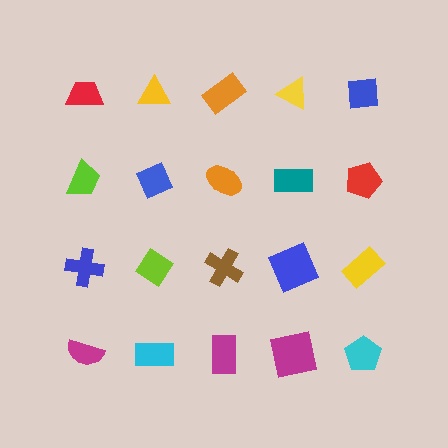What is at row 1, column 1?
A red trapezoid.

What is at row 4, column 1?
A magenta semicircle.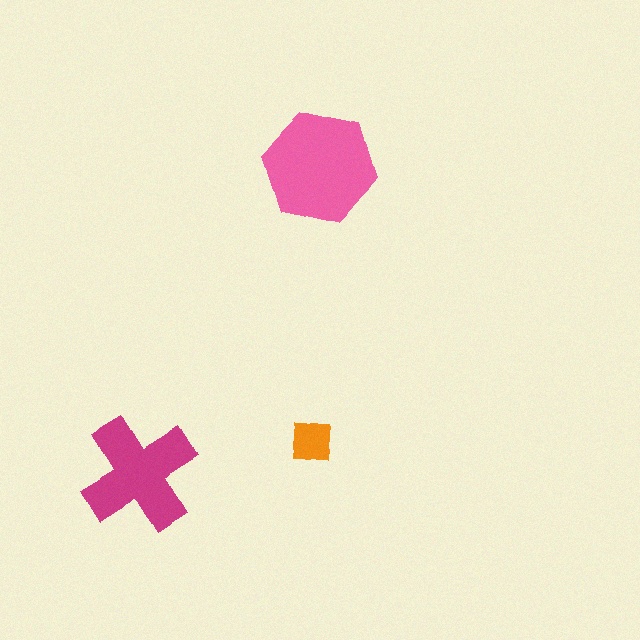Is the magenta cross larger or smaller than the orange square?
Larger.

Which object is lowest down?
The magenta cross is bottommost.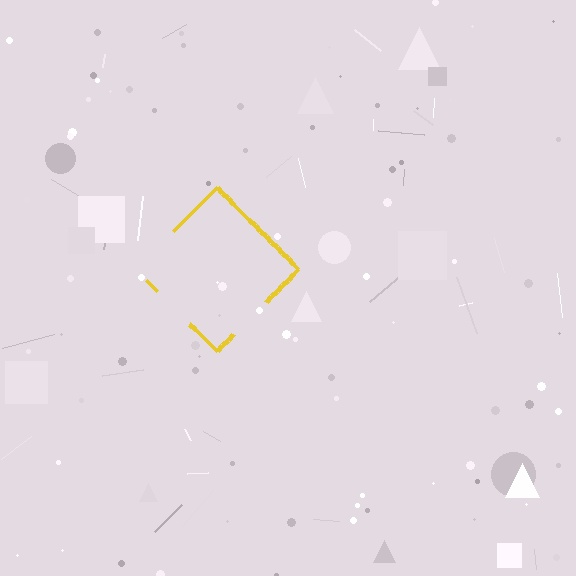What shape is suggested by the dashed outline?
The dashed outline suggests a diamond.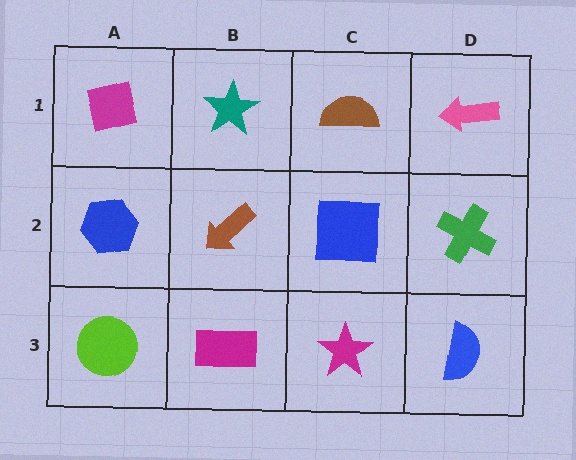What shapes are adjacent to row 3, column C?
A blue square (row 2, column C), a magenta rectangle (row 3, column B), a blue semicircle (row 3, column D).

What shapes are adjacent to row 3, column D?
A green cross (row 2, column D), a magenta star (row 3, column C).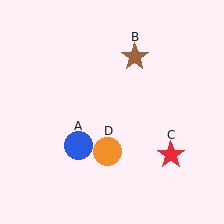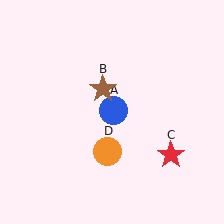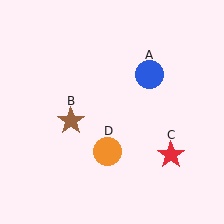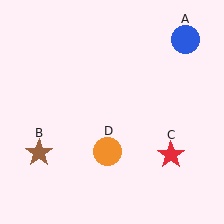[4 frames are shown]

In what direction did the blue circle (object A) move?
The blue circle (object A) moved up and to the right.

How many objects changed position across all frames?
2 objects changed position: blue circle (object A), brown star (object B).